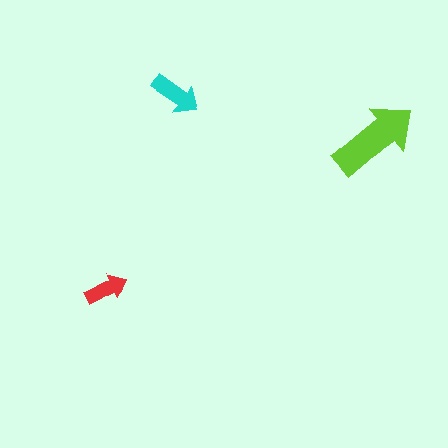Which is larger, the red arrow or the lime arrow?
The lime one.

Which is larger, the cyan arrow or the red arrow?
The cyan one.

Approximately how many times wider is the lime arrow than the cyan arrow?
About 2 times wider.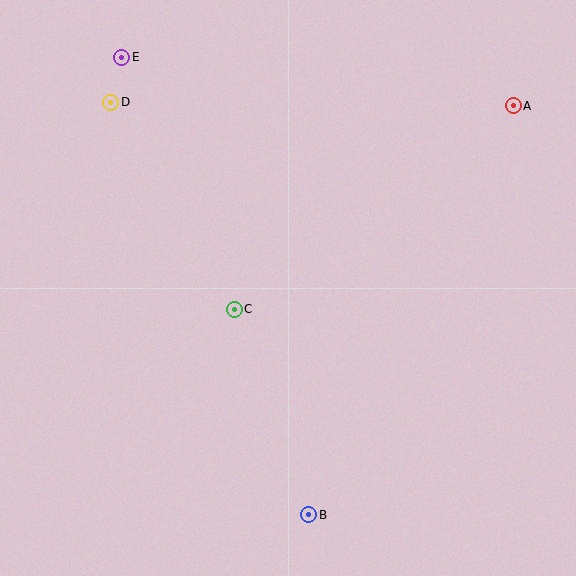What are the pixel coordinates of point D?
Point D is at (111, 102).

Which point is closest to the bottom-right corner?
Point B is closest to the bottom-right corner.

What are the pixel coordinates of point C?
Point C is at (234, 309).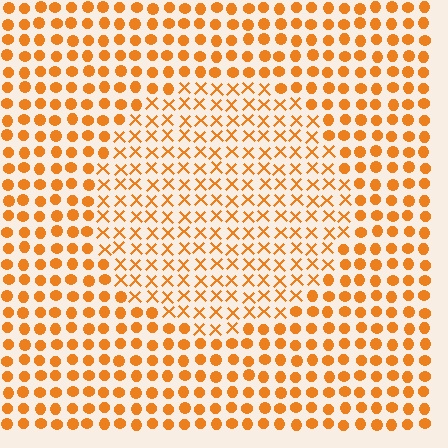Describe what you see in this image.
The image is filled with small orange elements arranged in a uniform grid. A circle-shaped region contains X marks, while the surrounding area contains circles. The boundary is defined purely by the change in element shape.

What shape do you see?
I see a circle.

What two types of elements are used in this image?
The image uses X marks inside the circle region and circles outside it.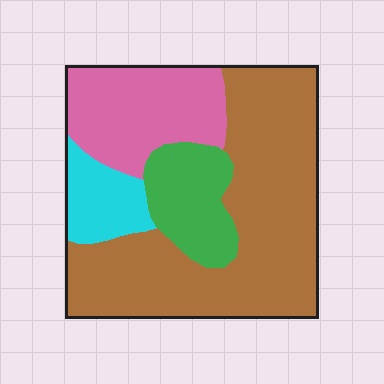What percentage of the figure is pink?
Pink covers 22% of the figure.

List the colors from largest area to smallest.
From largest to smallest: brown, pink, green, cyan.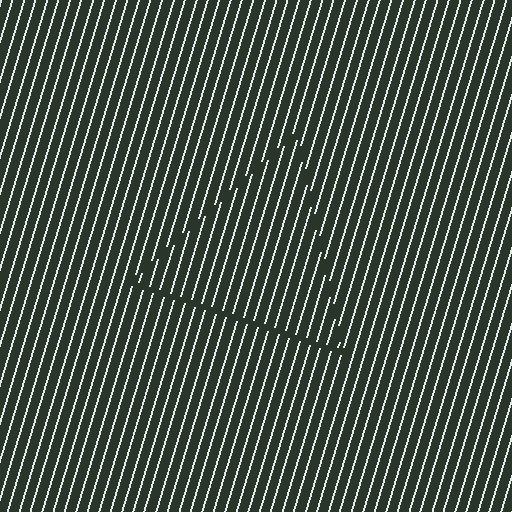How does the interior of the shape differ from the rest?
The interior of the shape contains the same grating, shifted by half a period — the contour is defined by the phase discontinuity where line-ends from the inner and outer gratings abut.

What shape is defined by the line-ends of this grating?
An illusory triangle. The interior of the shape contains the same grating, shifted by half a period — the contour is defined by the phase discontinuity where line-ends from the inner and outer gratings abut.